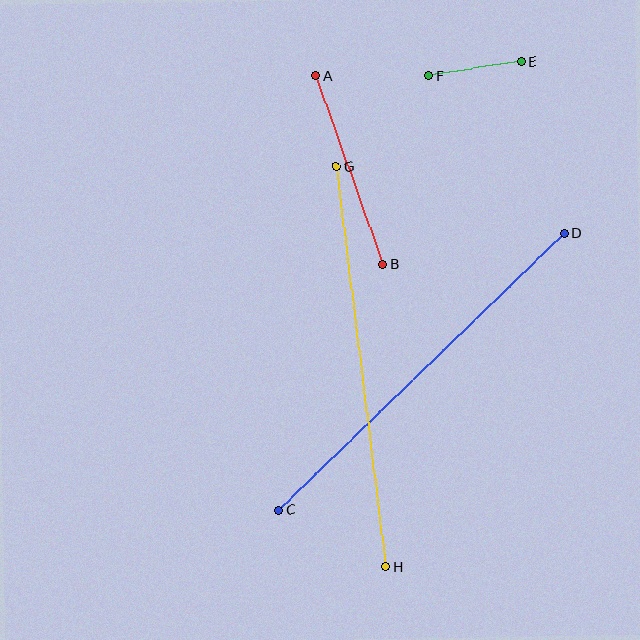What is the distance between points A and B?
The distance is approximately 200 pixels.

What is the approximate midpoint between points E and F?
The midpoint is at approximately (475, 69) pixels.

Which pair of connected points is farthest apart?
Points G and H are farthest apart.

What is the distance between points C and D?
The distance is approximately 397 pixels.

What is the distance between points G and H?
The distance is approximately 403 pixels.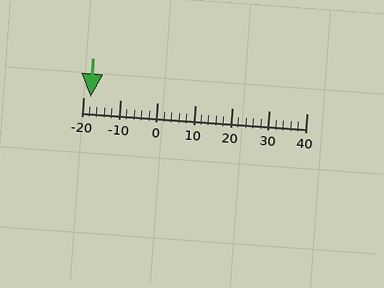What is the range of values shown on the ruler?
The ruler shows values from -20 to 40.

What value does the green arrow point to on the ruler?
The green arrow points to approximately -18.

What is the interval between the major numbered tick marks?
The major tick marks are spaced 10 units apart.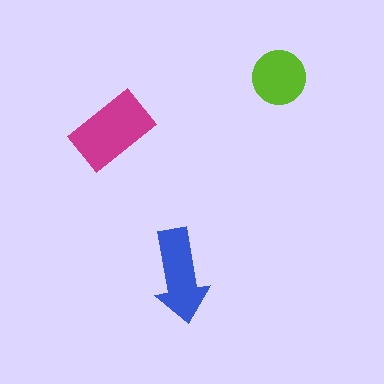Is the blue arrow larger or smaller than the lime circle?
Larger.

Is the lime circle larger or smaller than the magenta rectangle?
Smaller.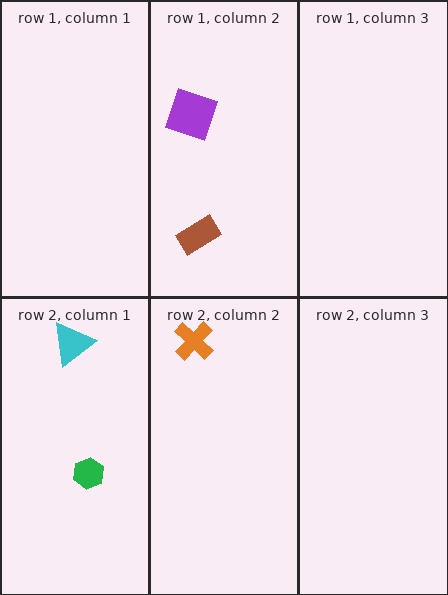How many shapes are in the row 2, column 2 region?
1.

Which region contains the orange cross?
The row 2, column 2 region.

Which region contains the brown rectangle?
The row 1, column 2 region.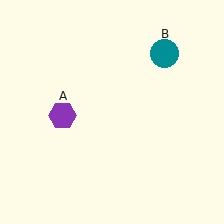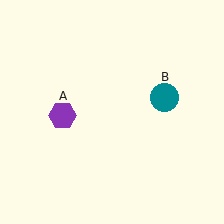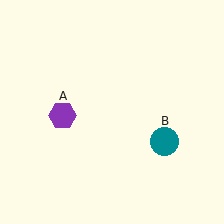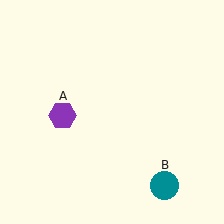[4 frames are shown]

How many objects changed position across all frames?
1 object changed position: teal circle (object B).